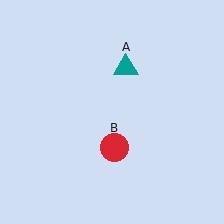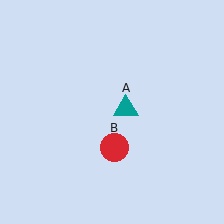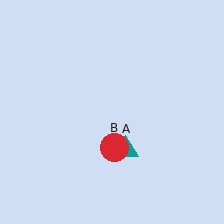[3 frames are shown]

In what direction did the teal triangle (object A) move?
The teal triangle (object A) moved down.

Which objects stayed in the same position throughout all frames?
Red circle (object B) remained stationary.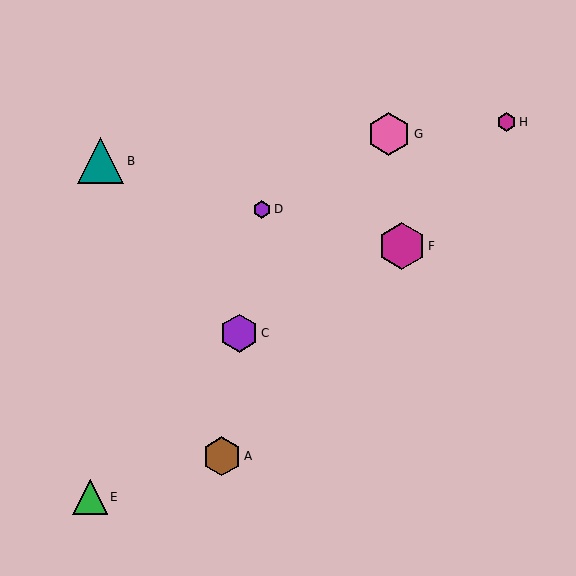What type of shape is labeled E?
Shape E is a green triangle.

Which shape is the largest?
The magenta hexagon (labeled F) is the largest.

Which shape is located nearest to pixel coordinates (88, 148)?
The teal triangle (labeled B) at (101, 161) is nearest to that location.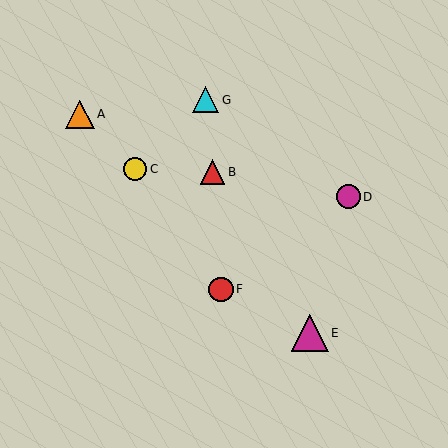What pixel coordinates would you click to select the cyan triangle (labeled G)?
Click at (205, 100) to select the cyan triangle G.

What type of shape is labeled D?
Shape D is a magenta circle.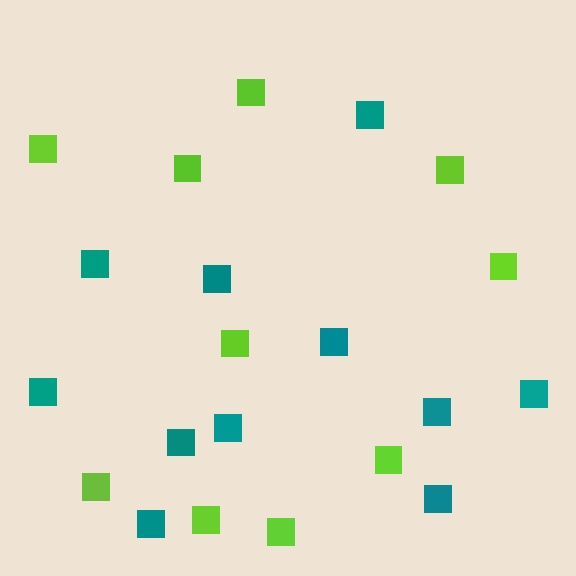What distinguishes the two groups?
There are 2 groups: one group of lime squares (10) and one group of teal squares (11).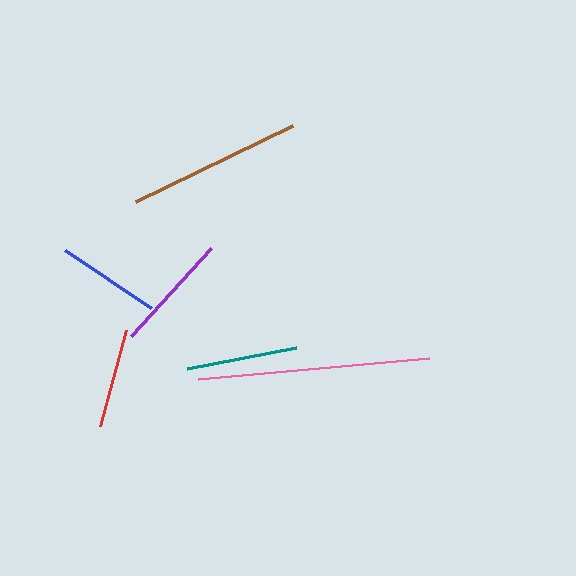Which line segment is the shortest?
The red line is the shortest at approximately 100 pixels.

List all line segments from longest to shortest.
From longest to shortest: pink, brown, purple, teal, blue, red.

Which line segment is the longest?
The pink line is the longest at approximately 232 pixels.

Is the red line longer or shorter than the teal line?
The teal line is longer than the red line.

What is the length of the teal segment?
The teal segment is approximately 111 pixels long.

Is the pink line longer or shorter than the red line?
The pink line is longer than the red line.